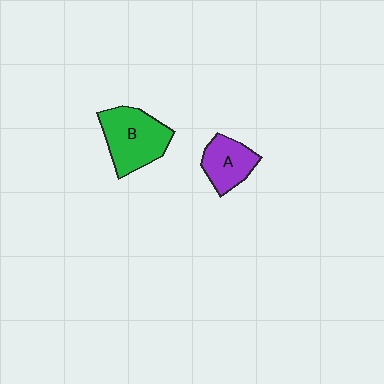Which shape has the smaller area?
Shape A (purple).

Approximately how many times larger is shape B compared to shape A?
Approximately 1.5 times.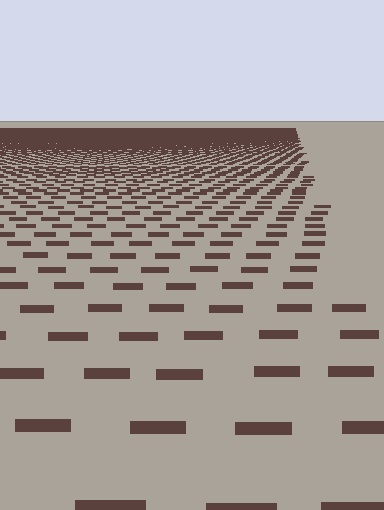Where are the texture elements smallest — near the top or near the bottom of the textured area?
Near the top.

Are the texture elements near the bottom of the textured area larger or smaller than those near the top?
Larger. Near the bottom, elements are closer to the viewer and appear at a bigger on-screen size.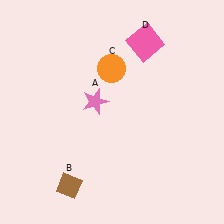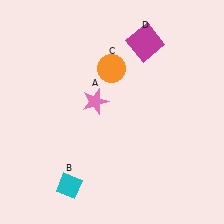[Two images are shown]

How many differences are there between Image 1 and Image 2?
There are 2 differences between the two images.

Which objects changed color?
B changed from brown to cyan. D changed from pink to magenta.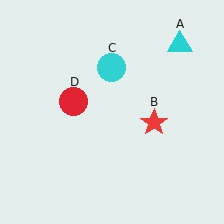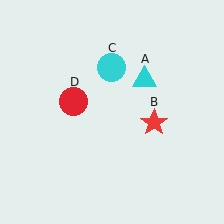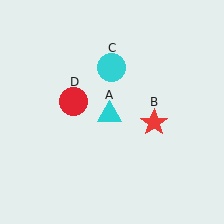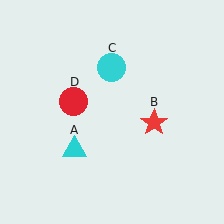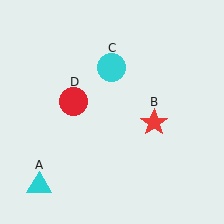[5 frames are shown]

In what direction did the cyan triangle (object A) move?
The cyan triangle (object A) moved down and to the left.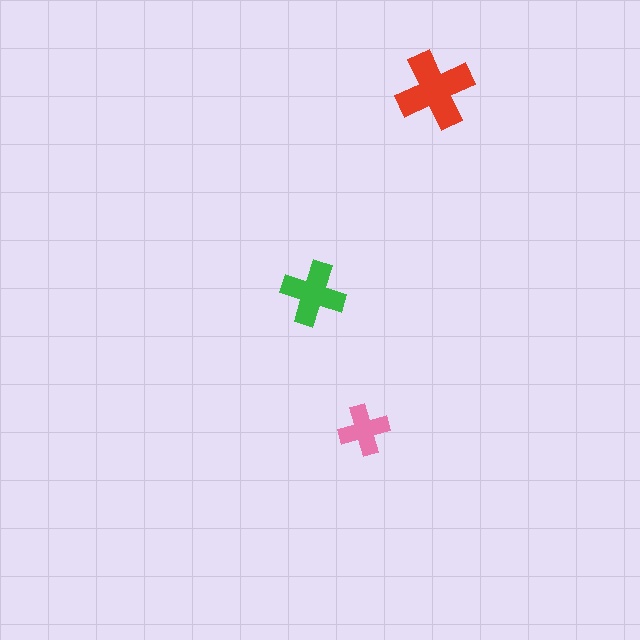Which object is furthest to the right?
The red cross is rightmost.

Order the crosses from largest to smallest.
the red one, the green one, the pink one.